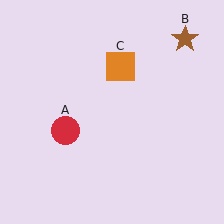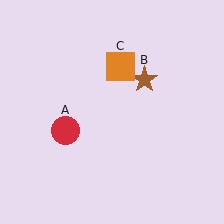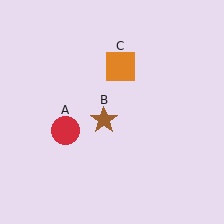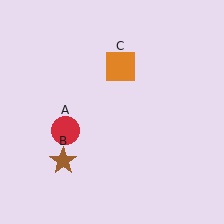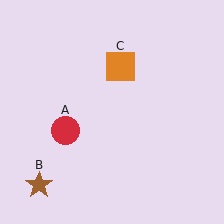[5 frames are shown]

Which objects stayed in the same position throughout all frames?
Red circle (object A) and orange square (object C) remained stationary.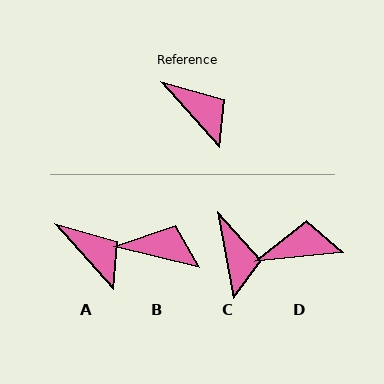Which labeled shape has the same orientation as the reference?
A.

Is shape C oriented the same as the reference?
No, it is off by about 31 degrees.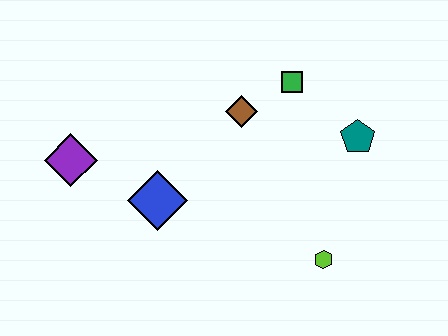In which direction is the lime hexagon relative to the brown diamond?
The lime hexagon is below the brown diamond.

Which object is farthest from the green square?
The purple diamond is farthest from the green square.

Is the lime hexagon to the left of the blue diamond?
No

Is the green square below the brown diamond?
No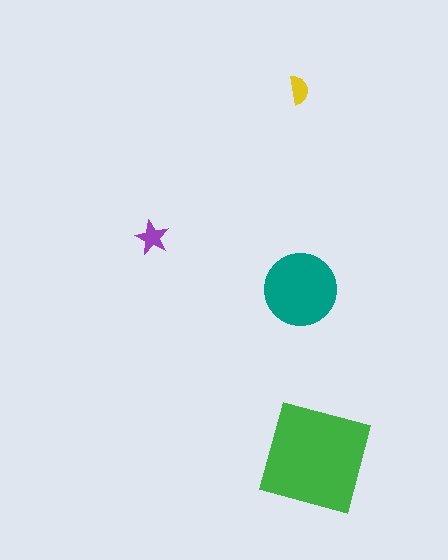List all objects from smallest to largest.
The yellow semicircle, the purple star, the teal circle, the green square.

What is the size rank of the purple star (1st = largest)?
3rd.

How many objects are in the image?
There are 4 objects in the image.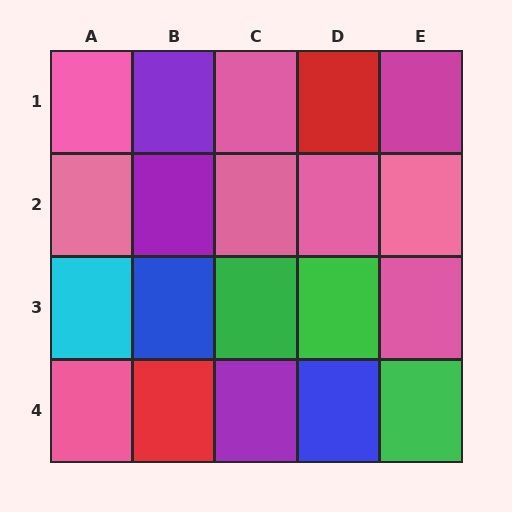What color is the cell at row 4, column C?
Purple.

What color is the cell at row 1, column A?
Pink.